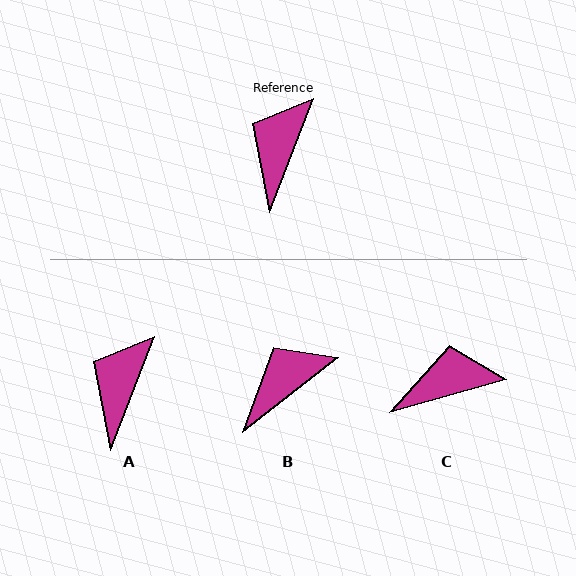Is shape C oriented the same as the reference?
No, it is off by about 53 degrees.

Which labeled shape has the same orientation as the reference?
A.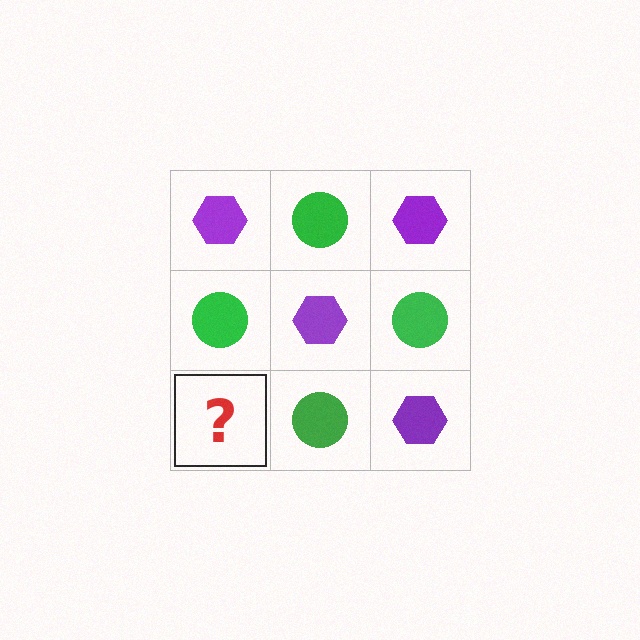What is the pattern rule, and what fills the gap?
The rule is that it alternates purple hexagon and green circle in a checkerboard pattern. The gap should be filled with a purple hexagon.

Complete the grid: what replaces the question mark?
The question mark should be replaced with a purple hexagon.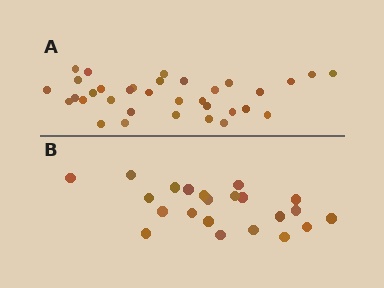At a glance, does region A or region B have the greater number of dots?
Region A (the top region) has more dots.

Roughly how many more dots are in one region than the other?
Region A has roughly 12 or so more dots than region B.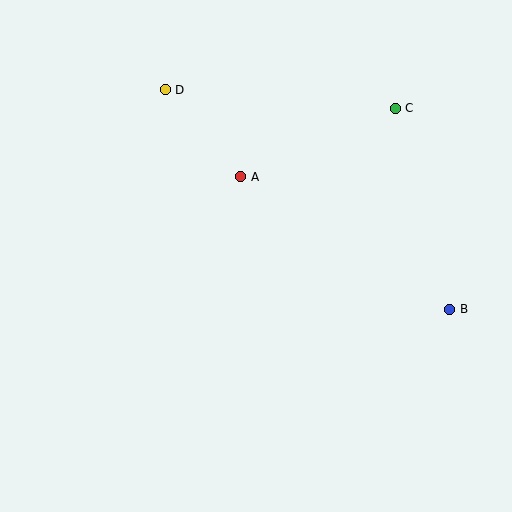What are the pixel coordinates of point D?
Point D is at (165, 90).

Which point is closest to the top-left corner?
Point D is closest to the top-left corner.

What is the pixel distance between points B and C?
The distance between B and C is 208 pixels.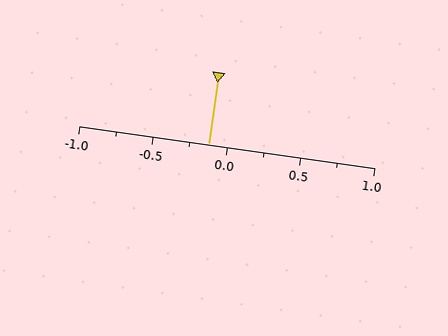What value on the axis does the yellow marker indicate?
The marker indicates approximately -0.12.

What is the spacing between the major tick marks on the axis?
The major ticks are spaced 0.5 apart.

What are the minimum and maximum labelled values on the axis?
The axis runs from -1.0 to 1.0.